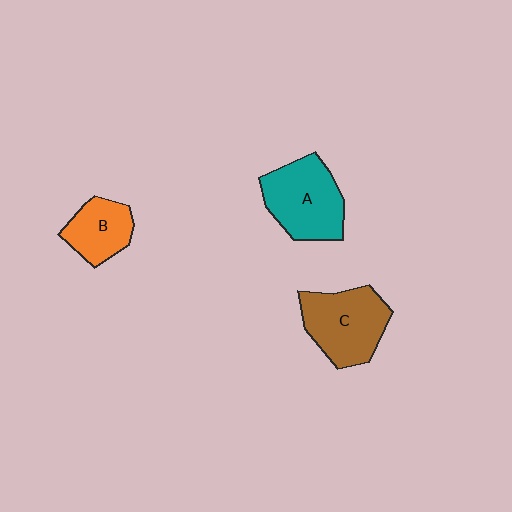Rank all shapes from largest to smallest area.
From largest to smallest: A (teal), C (brown), B (orange).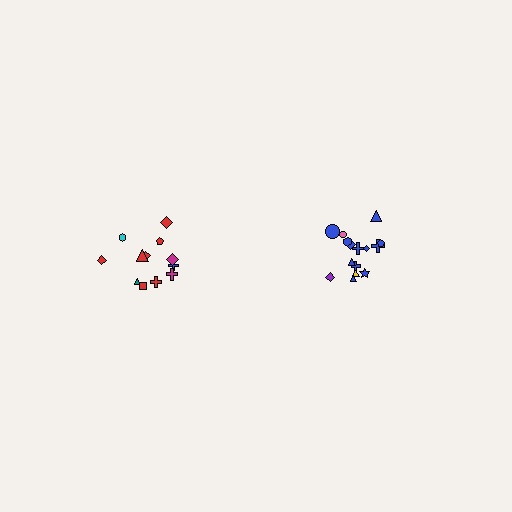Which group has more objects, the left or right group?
The right group.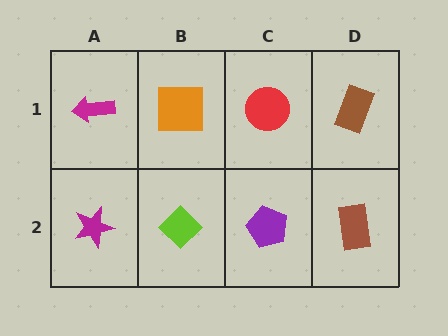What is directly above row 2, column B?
An orange square.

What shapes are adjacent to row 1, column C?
A purple pentagon (row 2, column C), an orange square (row 1, column B), a brown rectangle (row 1, column D).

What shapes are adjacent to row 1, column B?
A lime diamond (row 2, column B), a magenta arrow (row 1, column A), a red circle (row 1, column C).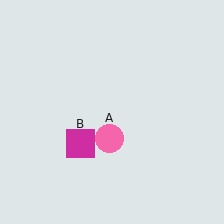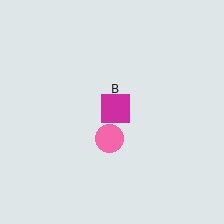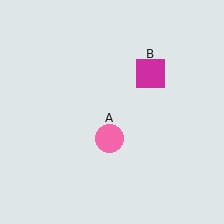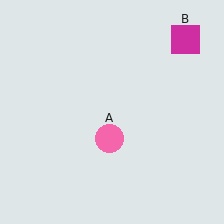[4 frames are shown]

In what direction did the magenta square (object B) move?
The magenta square (object B) moved up and to the right.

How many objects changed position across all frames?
1 object changed position: magenta square (object B).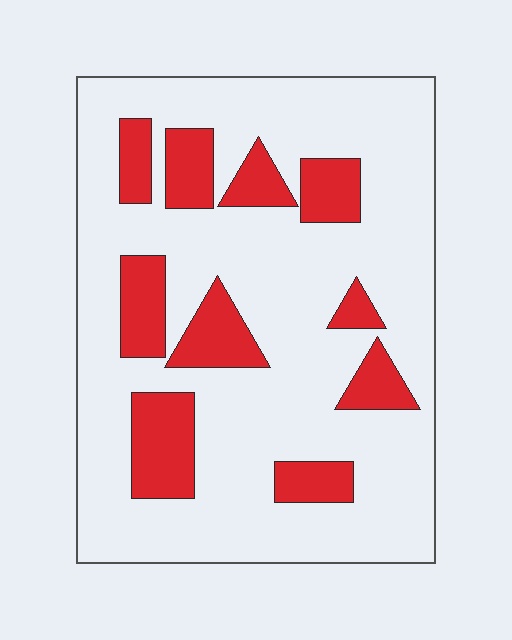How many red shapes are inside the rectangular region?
10.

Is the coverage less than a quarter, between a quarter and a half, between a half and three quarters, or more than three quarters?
Less than a quarter.